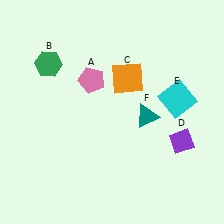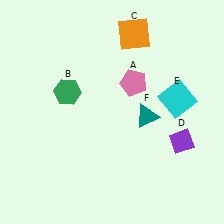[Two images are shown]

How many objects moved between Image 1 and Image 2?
3 objects moved between the two images.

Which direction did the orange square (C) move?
The orange square (C) moved up.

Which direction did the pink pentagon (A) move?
The pink pentagon (A) moved right.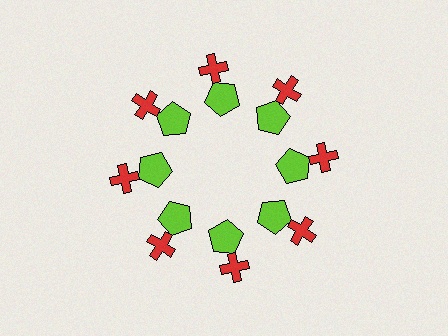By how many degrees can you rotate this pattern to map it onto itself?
The pattern maps onto itself every 45 degrees of rotation.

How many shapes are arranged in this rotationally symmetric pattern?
There are 16 shapes, arranged in 8 groups of 2.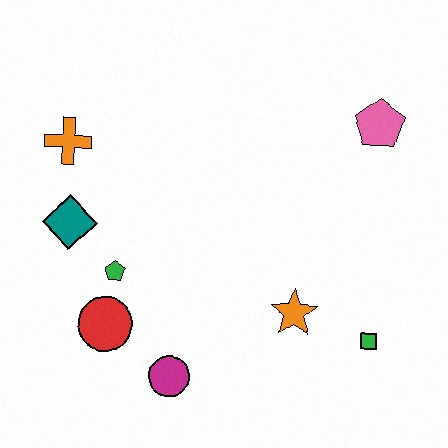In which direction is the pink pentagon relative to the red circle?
The pink pentagon is to the right of the red circle.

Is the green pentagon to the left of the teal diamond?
No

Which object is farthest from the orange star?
The orange cross is farthest from the orange star.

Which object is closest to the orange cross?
The teal diamond is closest to the orange cross.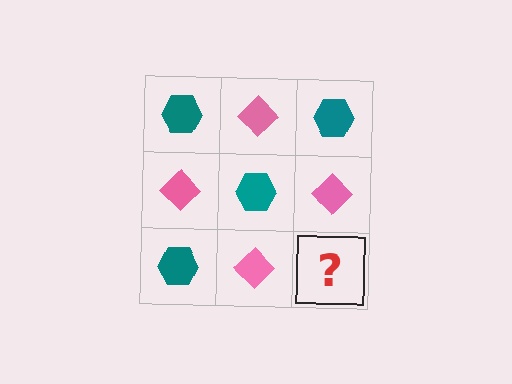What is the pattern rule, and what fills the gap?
The rule is that it alternates teal hexagon and pink diamond in a checkerboard pattern. The gap should be filled with a teal hexagon.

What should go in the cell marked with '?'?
The missing cell should contain a teal hexagon.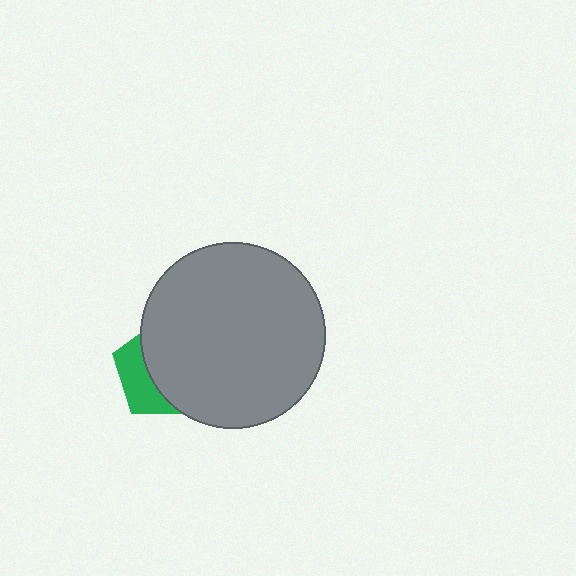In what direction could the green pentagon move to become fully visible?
The green pentagon could move left. That would shift it out from behind the gray circle entirely.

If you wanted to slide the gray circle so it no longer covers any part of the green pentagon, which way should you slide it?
Slide it right — that is the most direct way to separate the two shapes.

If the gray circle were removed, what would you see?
You would see the complete green pentagon.